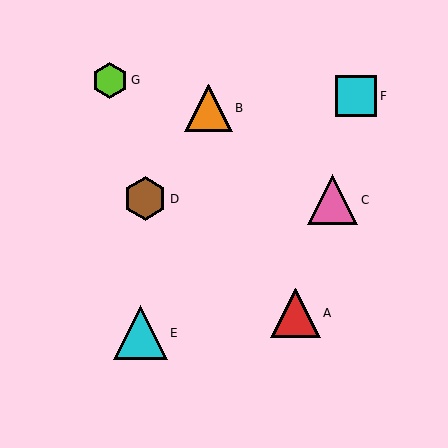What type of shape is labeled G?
Shape G is a lime hexagon.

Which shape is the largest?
The cyan triangle (labeled E) is the largest.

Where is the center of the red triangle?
The center of the red triangle is at (295, 313).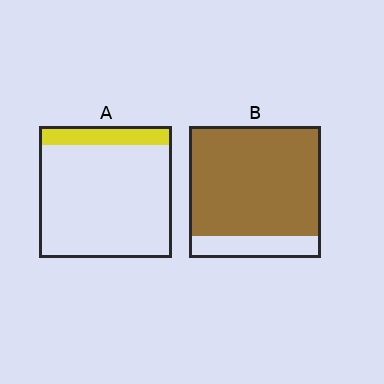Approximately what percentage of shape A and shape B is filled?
A is approximately 15% and B is approximately 85%.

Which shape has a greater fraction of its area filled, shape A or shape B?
Shape B.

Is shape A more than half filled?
No.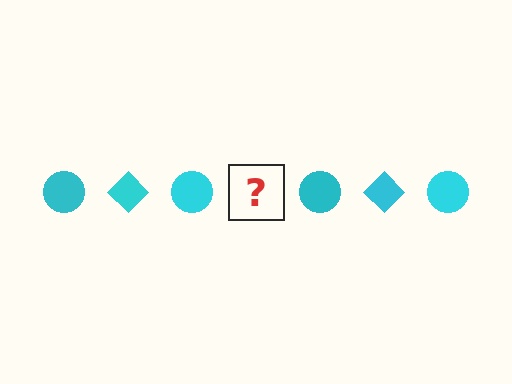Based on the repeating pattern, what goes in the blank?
The blank should be a cyan diamond.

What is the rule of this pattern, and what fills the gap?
The rule is that the pattern cycles through circle, diamond shapes in cyan. The gap should be filled with a cyan diamond.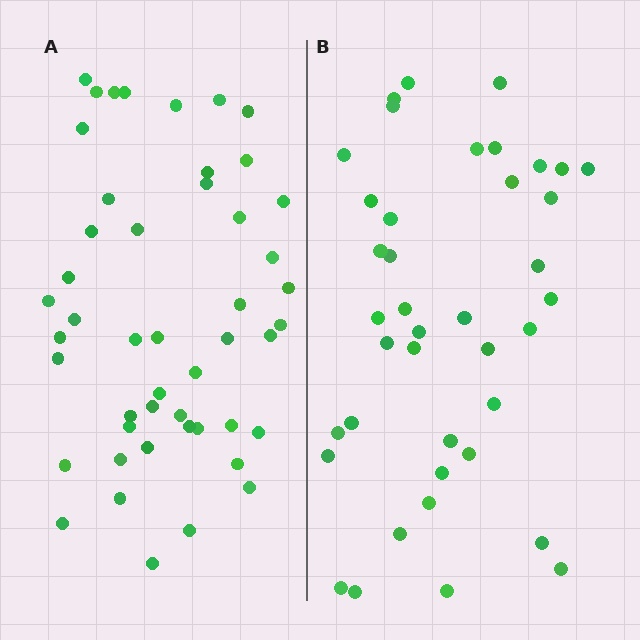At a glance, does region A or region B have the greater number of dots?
Region A (the left region) has more dots.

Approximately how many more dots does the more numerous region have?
Region A has roughly 8 or so more dots than region B.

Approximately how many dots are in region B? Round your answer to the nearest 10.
About 40 dots.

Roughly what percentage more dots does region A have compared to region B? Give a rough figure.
About 20% more.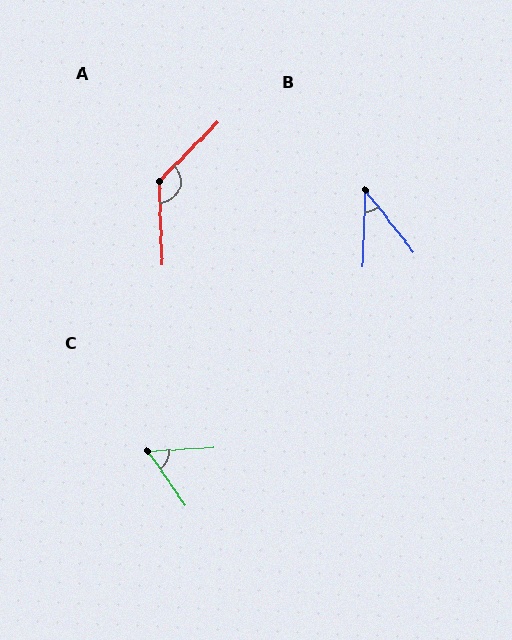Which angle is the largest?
A, at approximately 133 degrees.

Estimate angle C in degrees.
Approximately 59 degrees.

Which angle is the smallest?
B, at approximately 40 degrees.